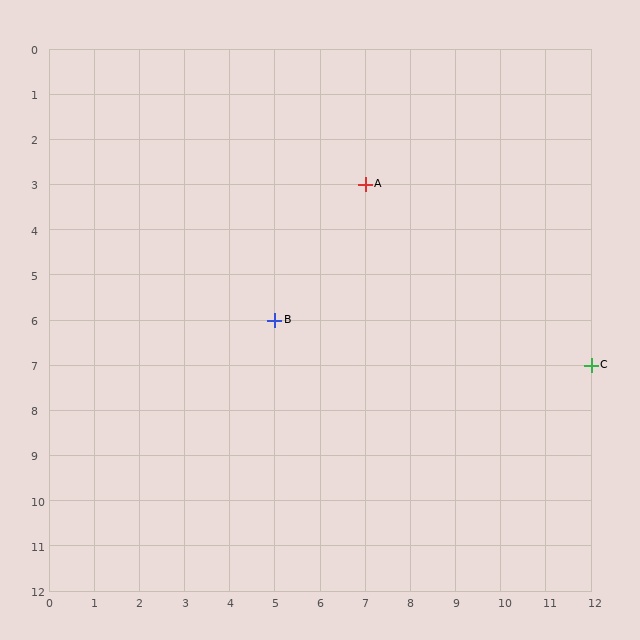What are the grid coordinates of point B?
Point B is at grid coordinates (5, 6).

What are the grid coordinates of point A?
Point A is at grid coordinates (7, 3).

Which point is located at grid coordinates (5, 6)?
Point B is at (5, 6).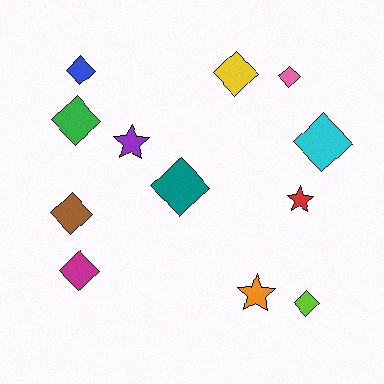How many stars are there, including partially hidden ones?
There are 3 stars.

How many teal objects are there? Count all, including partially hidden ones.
There is 1 teal object.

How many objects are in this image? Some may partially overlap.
There are 12 objects.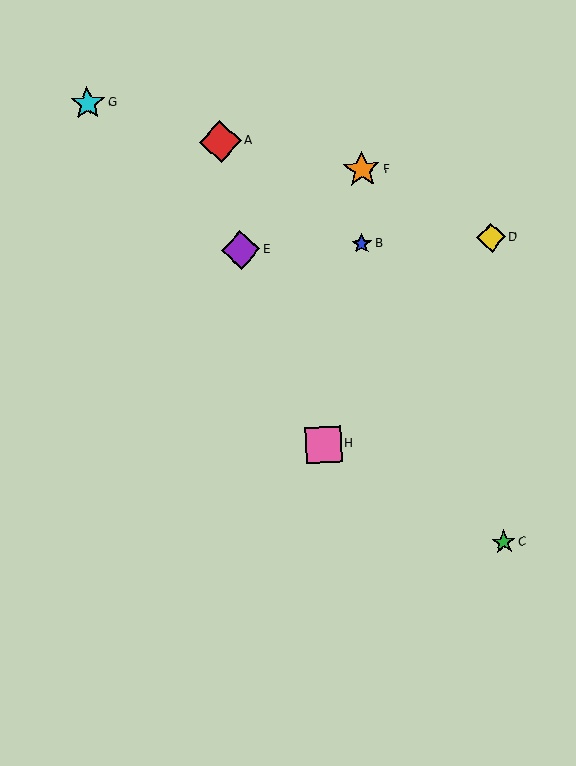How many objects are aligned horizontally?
3 objects (B, D, E) are aligned horizontally.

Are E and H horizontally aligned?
No, E is at y≈250 and H is at y≈445.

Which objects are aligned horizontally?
Objects B, D, E are aligned horizontally.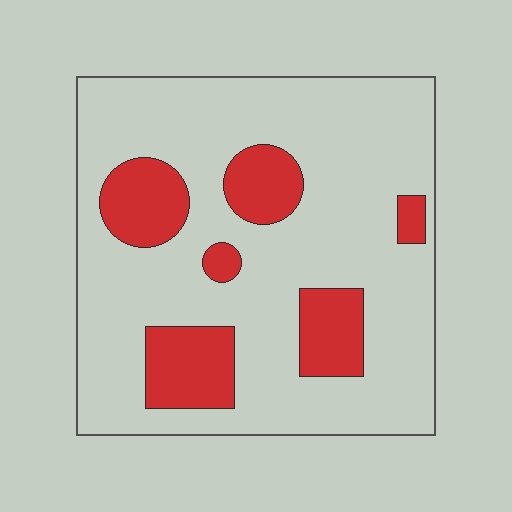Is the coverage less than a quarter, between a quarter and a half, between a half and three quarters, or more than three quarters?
Less than a quarter.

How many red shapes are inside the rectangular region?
6.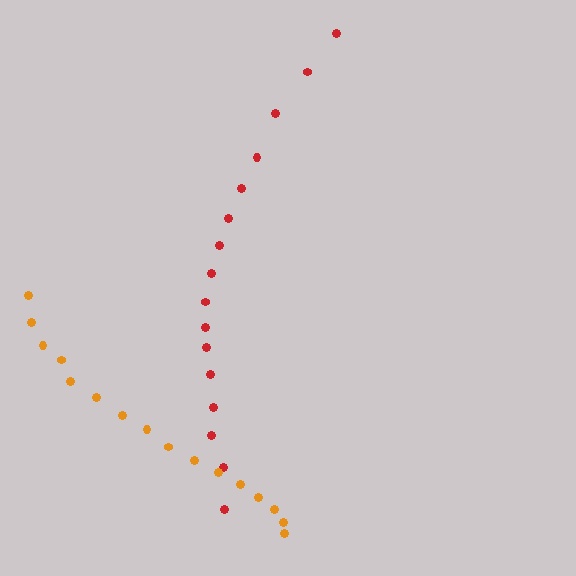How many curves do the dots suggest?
There are 2 distinct paths.